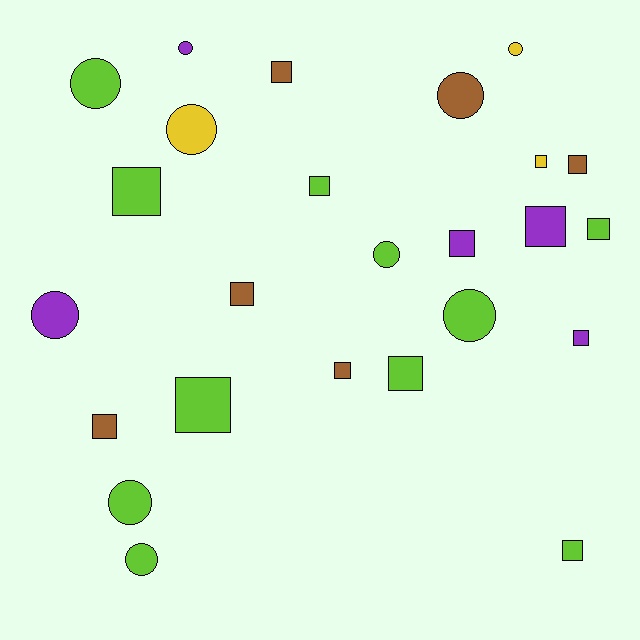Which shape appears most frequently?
Square, with 15 objects.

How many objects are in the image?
There are 25 objects.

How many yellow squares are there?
There is 1 yellow square.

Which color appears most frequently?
Lime, with 11 objects.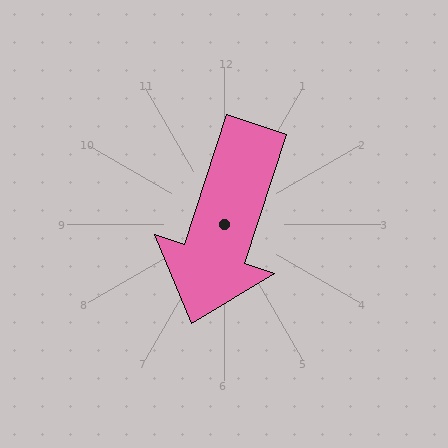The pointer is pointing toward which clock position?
Roughly 7 o'clock.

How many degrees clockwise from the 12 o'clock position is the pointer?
Approximately 198 degrees.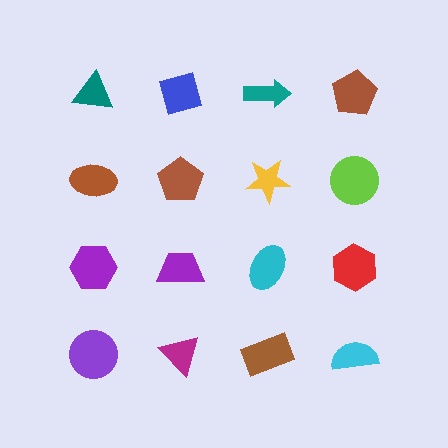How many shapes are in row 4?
4 shapes.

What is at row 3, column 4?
A red hexagon.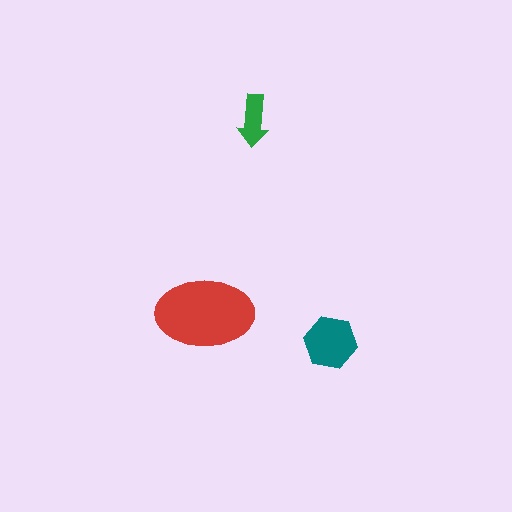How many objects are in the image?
There are 3 objects in the image.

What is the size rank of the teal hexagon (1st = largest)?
2nd.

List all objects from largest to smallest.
The red ellipse, the teal hexagon, the green arrow.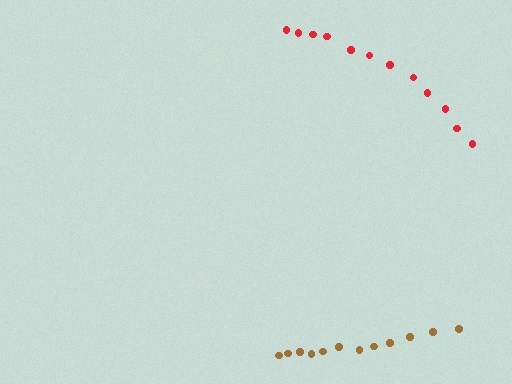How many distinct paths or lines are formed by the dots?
There are 2 distinct paths.